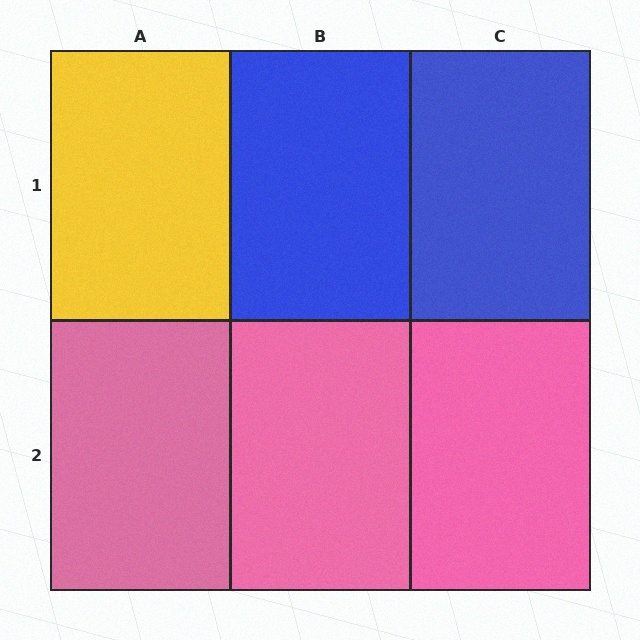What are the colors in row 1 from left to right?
Yellow, blue, blue.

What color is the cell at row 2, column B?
Pink.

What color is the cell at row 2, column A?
Pink.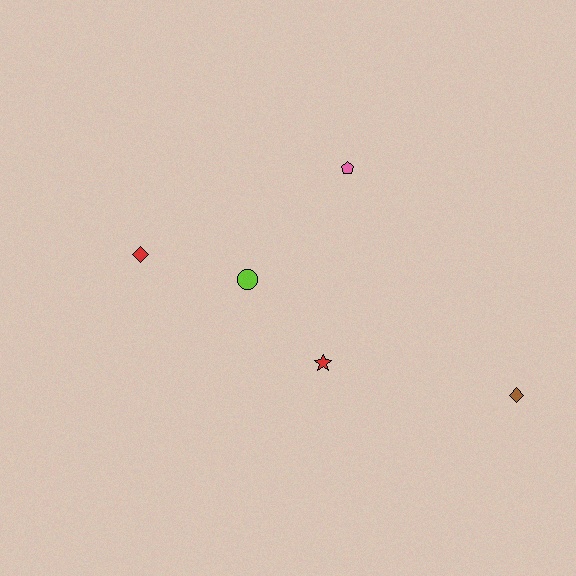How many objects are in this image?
There are 5 objects.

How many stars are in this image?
There is 1 star.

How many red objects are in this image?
There are 2 red objects.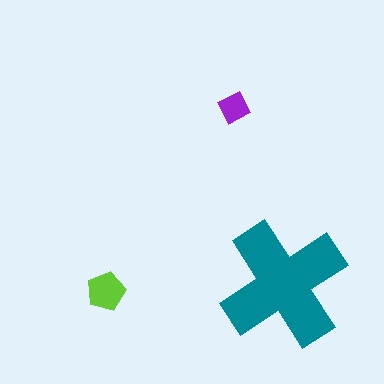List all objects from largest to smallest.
The teal cross, the lime pentagon, the purple diamond.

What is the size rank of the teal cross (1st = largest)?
1st.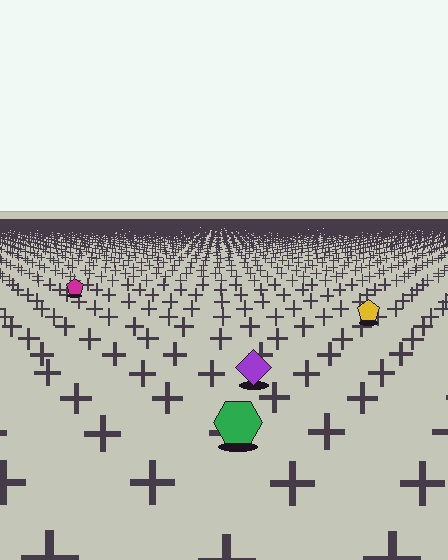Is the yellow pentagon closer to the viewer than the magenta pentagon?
Yes. The yellow pentagon is closer — you can tell from the texture gradient: the ground texture is coarser near it.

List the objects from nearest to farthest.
From nearest to farthest: the green hexagon, the purple diamond, the yellow pentagon, the magenta pentagon.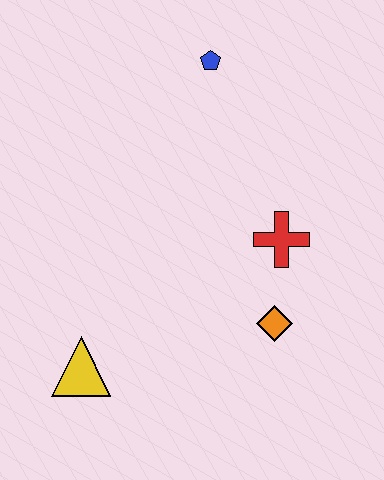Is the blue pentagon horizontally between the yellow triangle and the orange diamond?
Yes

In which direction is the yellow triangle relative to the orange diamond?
The yellow triangle is to the left of the orange diamond.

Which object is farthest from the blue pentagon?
The yellow triangle is farthest from the blue pentagon.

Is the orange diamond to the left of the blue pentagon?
No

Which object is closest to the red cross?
The orange diamond is closest to the red cross.